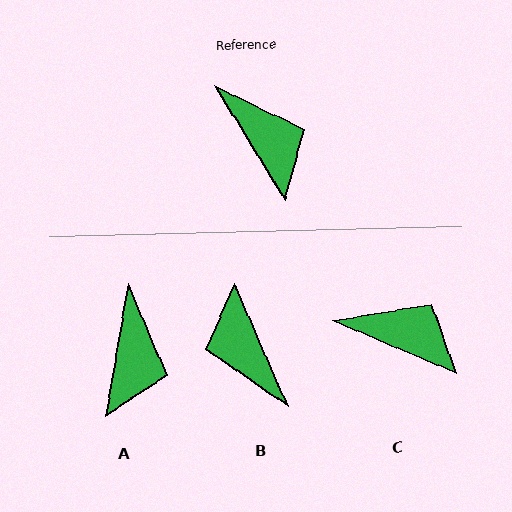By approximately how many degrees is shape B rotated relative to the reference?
Approximately 172 degrees counter-clockwise.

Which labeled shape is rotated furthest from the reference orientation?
B, about 172 degrees away.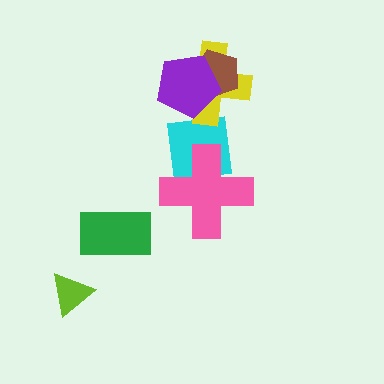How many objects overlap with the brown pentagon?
2 objects overlap with the brown pentagon.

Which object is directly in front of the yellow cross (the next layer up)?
The brown pentagon is directly in front of the yellow cross.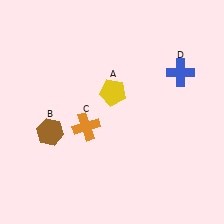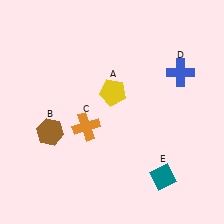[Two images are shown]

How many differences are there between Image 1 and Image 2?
There is 1 difference between the two images.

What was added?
A teal diamond (E) was added in Image 2.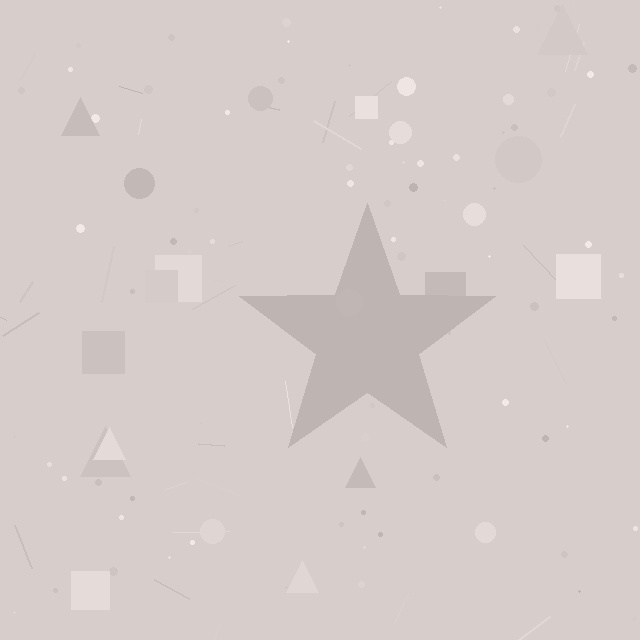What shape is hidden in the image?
A star is hidden in the image.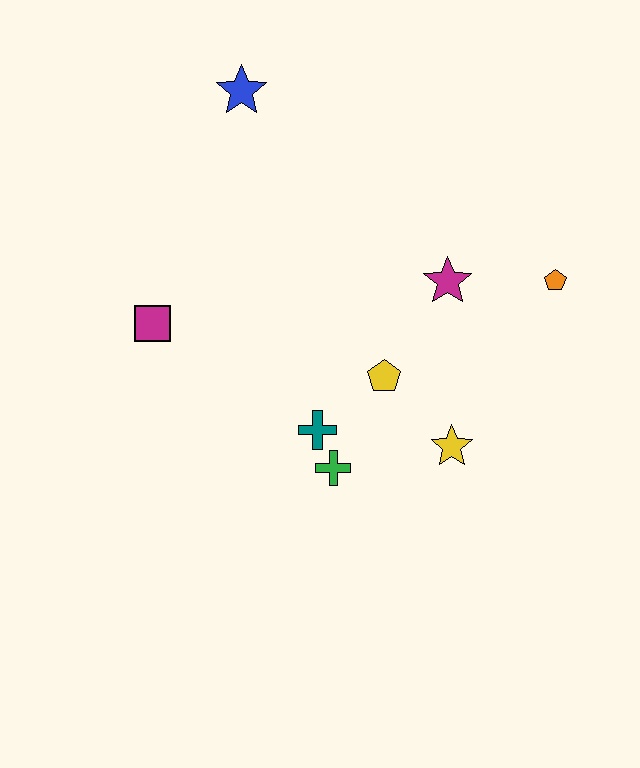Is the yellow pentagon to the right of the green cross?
Yes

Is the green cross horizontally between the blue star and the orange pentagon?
Yes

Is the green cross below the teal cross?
Yes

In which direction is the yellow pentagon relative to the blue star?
The yellow pentagon is below the blue star.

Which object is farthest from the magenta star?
The magenta square is farthest from the magenta star.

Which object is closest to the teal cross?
The green cross is closest to the teal cross.